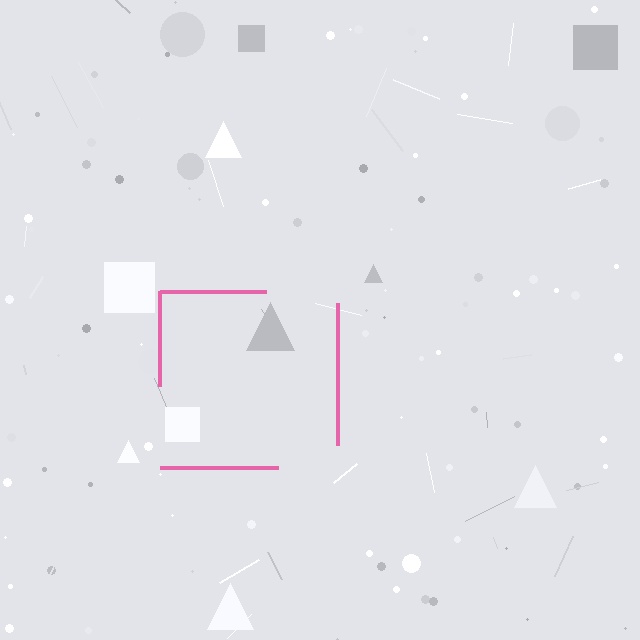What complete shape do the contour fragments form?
The contour fragments form a square.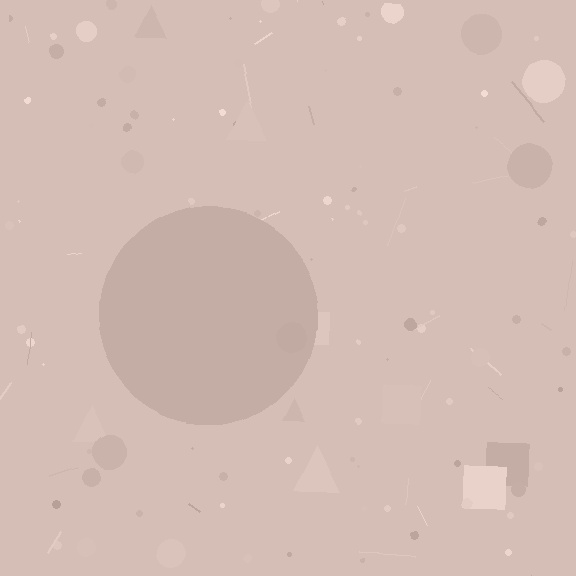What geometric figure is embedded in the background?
A circle is embedded in the background.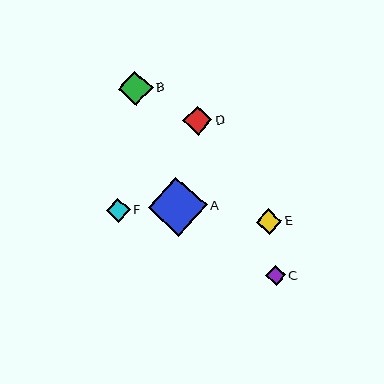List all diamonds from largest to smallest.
From largest to smallest: A, B, D, E, F, C.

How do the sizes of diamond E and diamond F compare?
Diamond E and diamond F are approximately the same size.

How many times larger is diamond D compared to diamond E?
Diamond D is approximately 1.1 times the size of diamond E.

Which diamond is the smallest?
Diamond C is the smallest with a size of approximately 20 pixels.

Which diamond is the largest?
Diamond A is the largest with a size of approximately 59 pixels.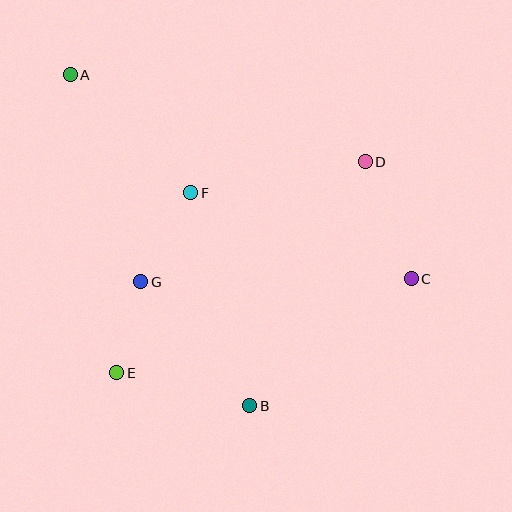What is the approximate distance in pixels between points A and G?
The distance between A and G is approximately 219 pixels.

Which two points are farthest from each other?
Points A and C are farthest from each other.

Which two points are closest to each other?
Points E and G are closest to each other.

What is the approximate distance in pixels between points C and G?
The distance between C and G is approximately 271 pixels.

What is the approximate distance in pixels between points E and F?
The distance between E and F is approximately 195 pixels.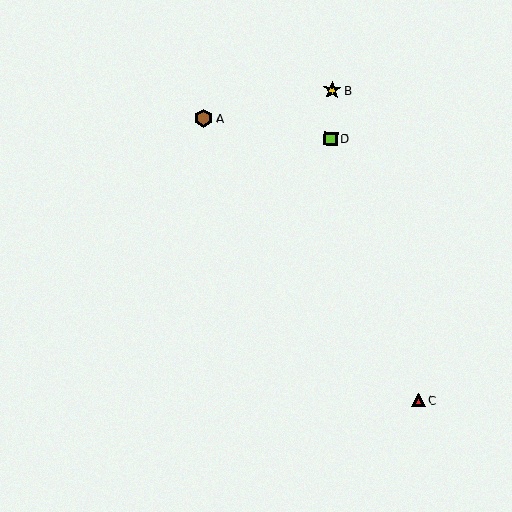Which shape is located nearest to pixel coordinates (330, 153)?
The lime square (labeled D) at (331, 139) is nearest to that location.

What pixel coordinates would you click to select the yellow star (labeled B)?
Click at (332, 90) to select the yellow star B.